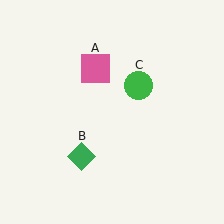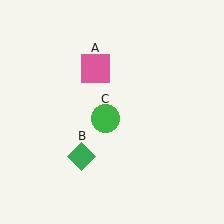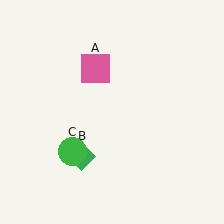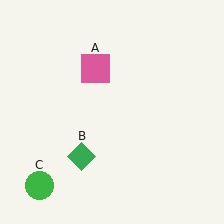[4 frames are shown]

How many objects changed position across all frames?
1 object changed position: green circle (object C).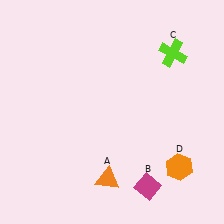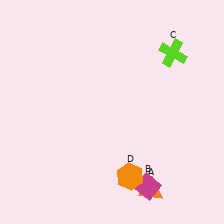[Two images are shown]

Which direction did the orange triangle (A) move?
The orange triangle (A) moved right.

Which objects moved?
The objects that moved are: the orange triangle (A), the orange hexagon (D).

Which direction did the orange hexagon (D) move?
The orange hexagon (D) moved left.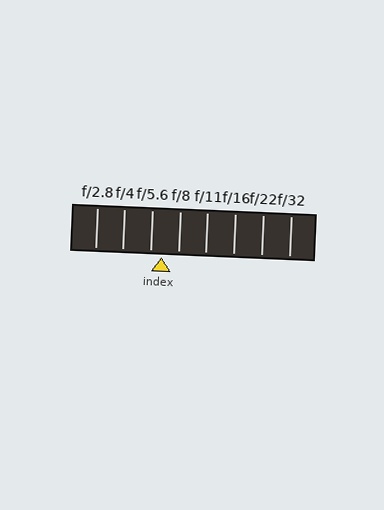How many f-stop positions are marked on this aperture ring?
There are 8 f-stop positions marked.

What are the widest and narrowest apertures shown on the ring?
The widest aperture shown is f/2.8 and the narrowest is f/32.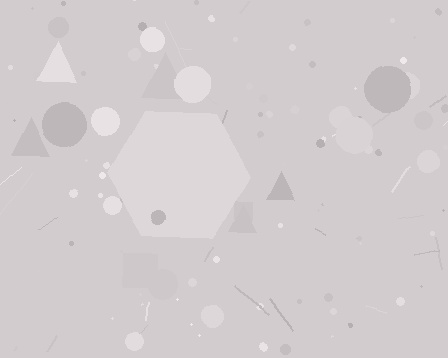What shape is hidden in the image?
A hexagon is hidden in the image.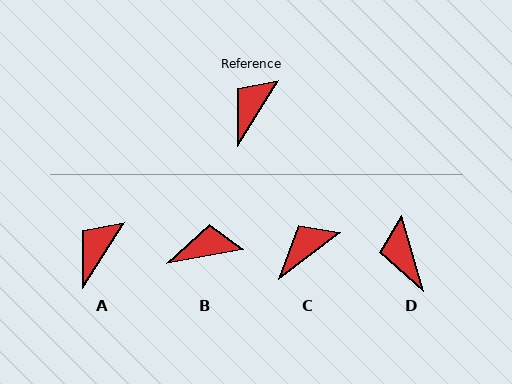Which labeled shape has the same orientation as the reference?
A.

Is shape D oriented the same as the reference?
No, it is off by about 48 degrees.